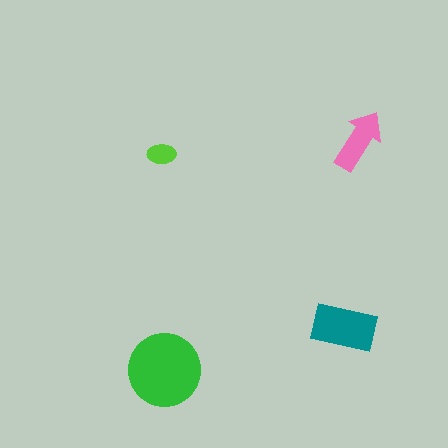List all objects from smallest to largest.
The lime ellipse, the pink arrow, the teal rectangle, the green circle.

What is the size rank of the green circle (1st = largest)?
1st.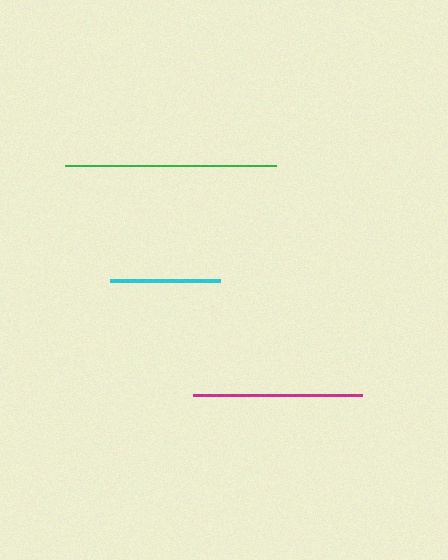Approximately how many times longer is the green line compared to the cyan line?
The green line is approximately 1.9 times the length of the cyan line.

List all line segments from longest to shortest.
From longest to shortest: green, magenta, cyan.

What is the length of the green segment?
The green segment is approximately 211 pixels long.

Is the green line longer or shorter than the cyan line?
The green line is longer than the cyan line.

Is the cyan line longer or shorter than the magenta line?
The magenta line is longer than the cyan line.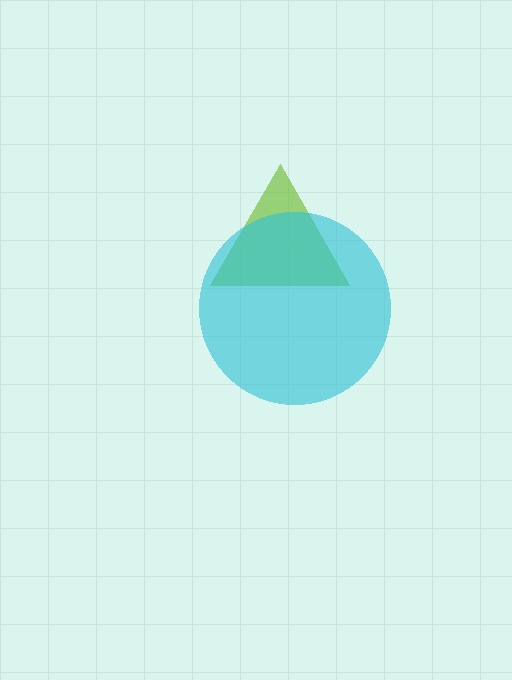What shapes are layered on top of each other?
The layered shapes are: a lime triangle, a cyan circle.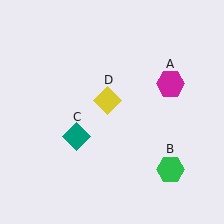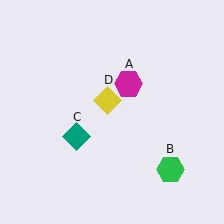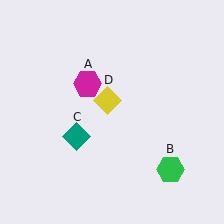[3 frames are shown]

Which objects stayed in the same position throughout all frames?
Green hexagon (object B) and teal diamond (object C) and yellow diamond (object D) remained stationary.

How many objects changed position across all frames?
1 object changed position: magenta hexagon (object A).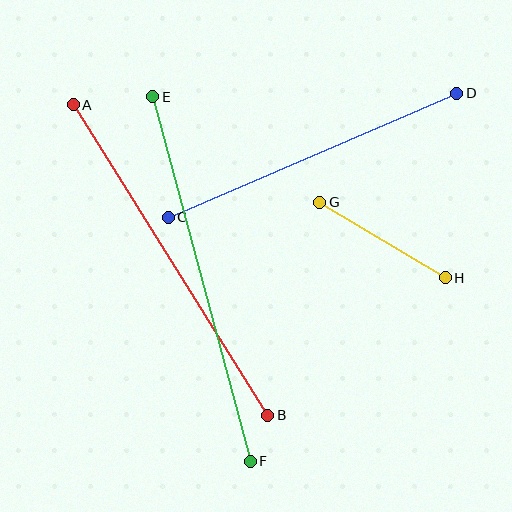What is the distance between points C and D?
The distance is approximately 314 pixels.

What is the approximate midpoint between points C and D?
The midpoint is at approximately (312, 155) pixels.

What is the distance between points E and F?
The distance is approximately 378 pixels.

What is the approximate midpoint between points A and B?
The midpoint is at approximately (170, 260) pixels.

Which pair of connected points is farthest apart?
Points E and F are farthest apart.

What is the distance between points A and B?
The distance is approximately 366 pixels.